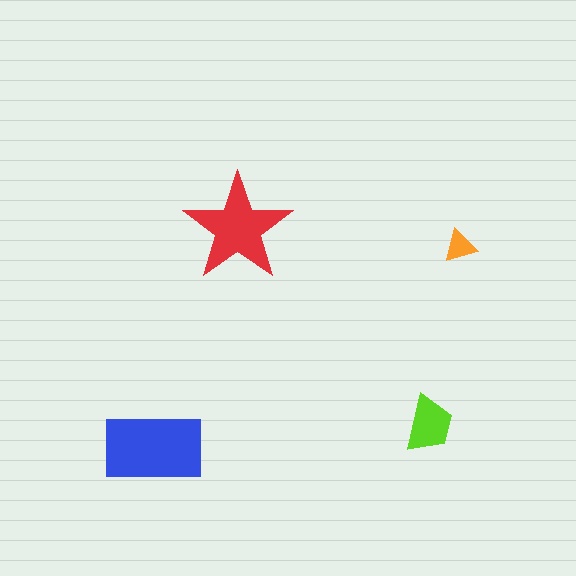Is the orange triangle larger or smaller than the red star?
Smaller.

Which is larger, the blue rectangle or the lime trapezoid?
The blue rectangle.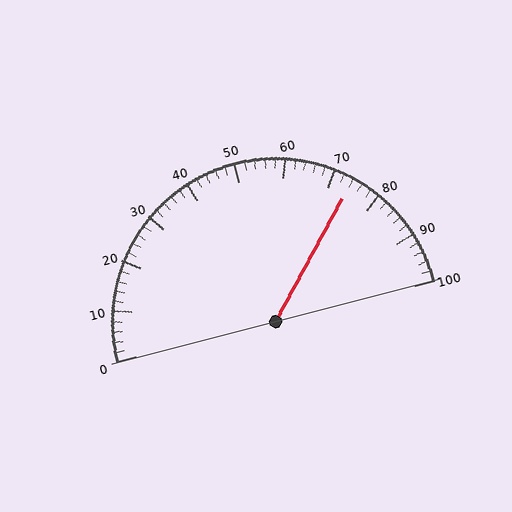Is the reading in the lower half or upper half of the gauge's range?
The reading is in the upper half of the range (0 to 100).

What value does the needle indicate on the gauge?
The needle indicates approximately 74.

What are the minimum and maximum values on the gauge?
The gauge ranges from 0 to 100.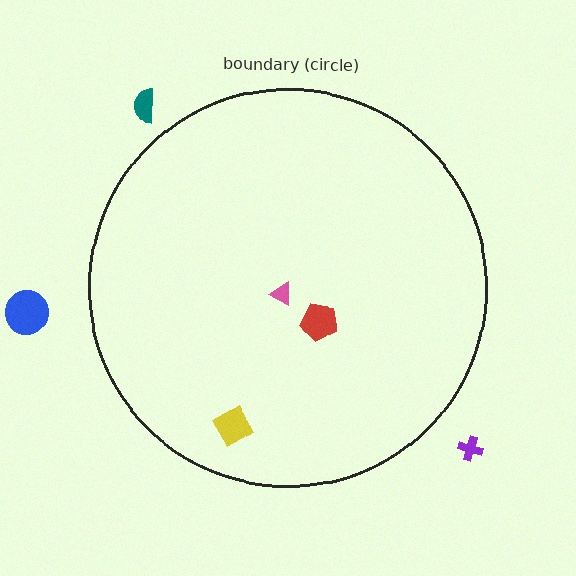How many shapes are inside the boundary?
3 inside, 3 outside.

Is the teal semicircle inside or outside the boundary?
Outside.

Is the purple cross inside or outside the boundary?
Outside.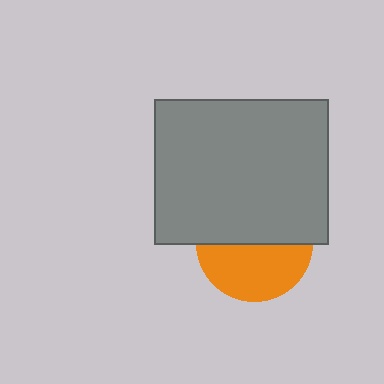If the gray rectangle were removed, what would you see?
You would see the complete orange circle.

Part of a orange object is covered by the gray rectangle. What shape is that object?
It is a circle.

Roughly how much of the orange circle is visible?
About half of it is visible (roughly 47%).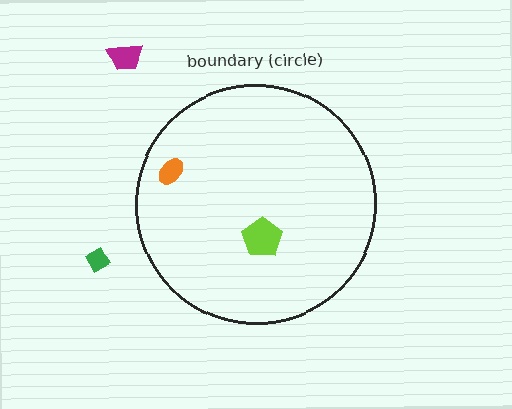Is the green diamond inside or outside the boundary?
Outside.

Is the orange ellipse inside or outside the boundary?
Inside.